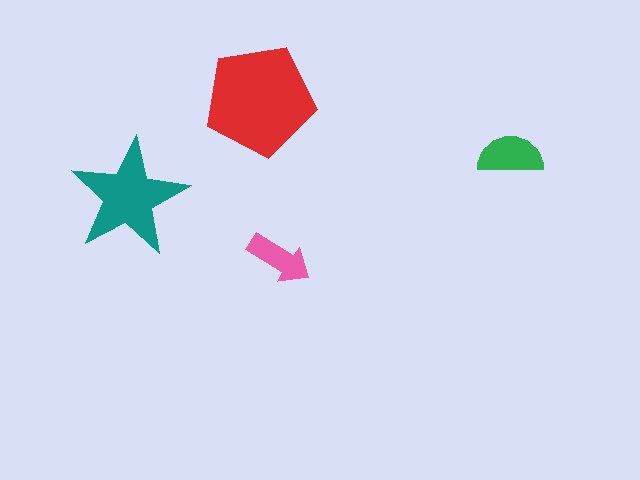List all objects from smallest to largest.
The pink arrow, the green semicircle, the teal star, the red pentagon.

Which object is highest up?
The red pentagon is topmost.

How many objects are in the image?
There are 4 objects in the image.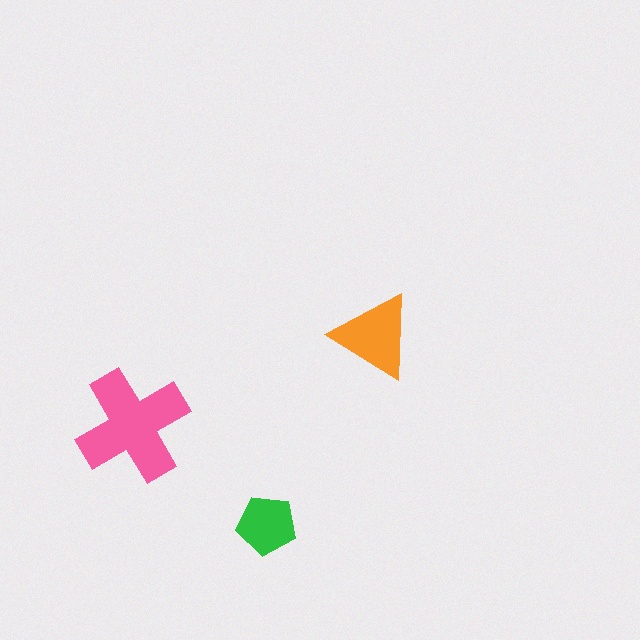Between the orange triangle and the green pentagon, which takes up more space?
The orange triangle.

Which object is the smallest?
The green pentagon.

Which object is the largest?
The pink cross.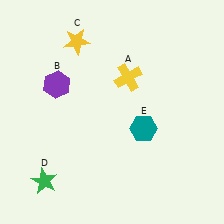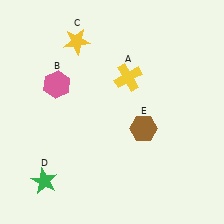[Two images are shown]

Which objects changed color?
B changed from purple to pink. E changed from teal to brown.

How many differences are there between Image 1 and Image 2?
There are 2 differences between the two images.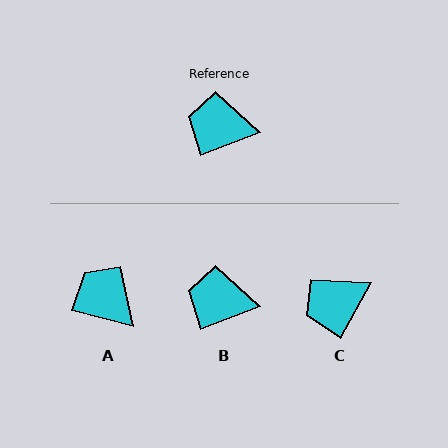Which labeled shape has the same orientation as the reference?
B.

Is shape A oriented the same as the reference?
No, it is off by about 35 degrees.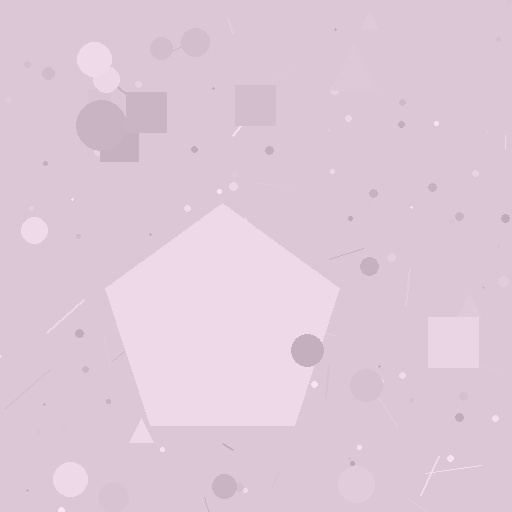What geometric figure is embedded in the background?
A pentagon is embedded in the background.